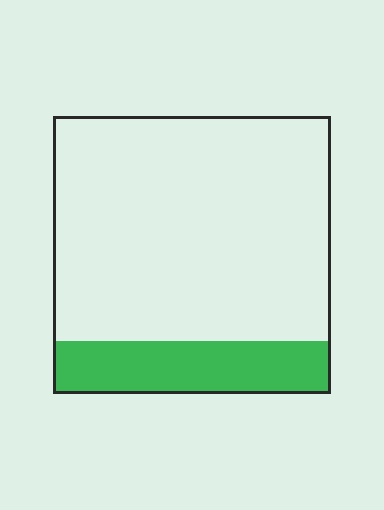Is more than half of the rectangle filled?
No.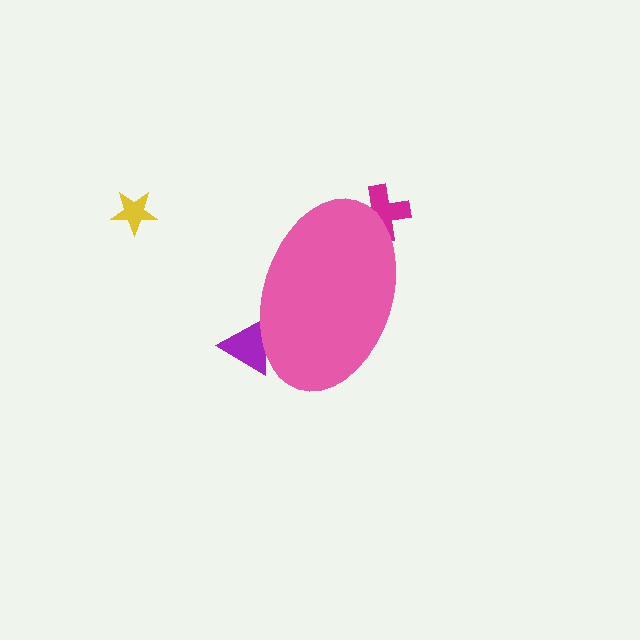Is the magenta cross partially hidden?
Yes, the magenta cross is partially hidden behind the pink ellipse.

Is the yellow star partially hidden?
No, the yellow star is fully visible.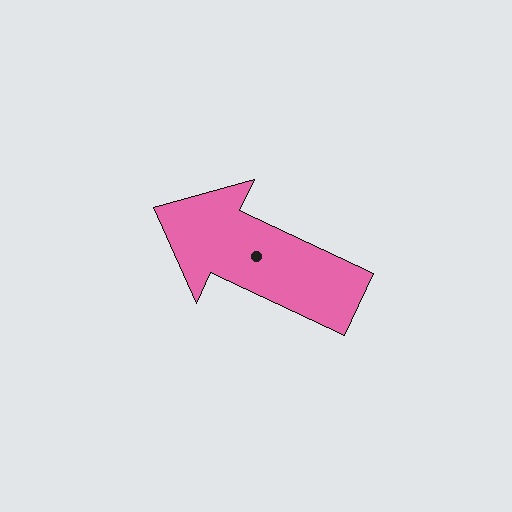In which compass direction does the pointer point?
Northwest.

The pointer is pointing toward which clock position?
Roughly 10 o'clock.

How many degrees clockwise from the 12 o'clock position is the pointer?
Approximately 295 degrees.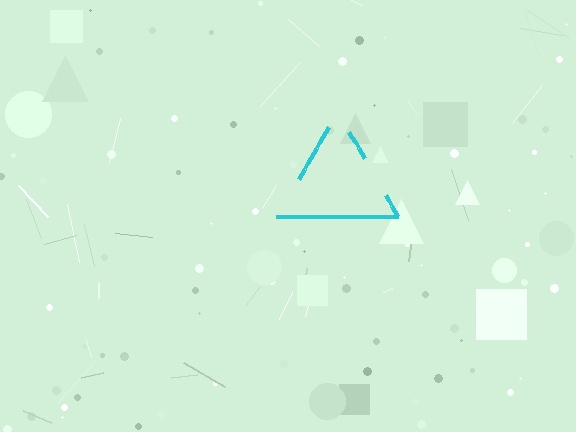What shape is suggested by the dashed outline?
The dashed outline suggests a triangle.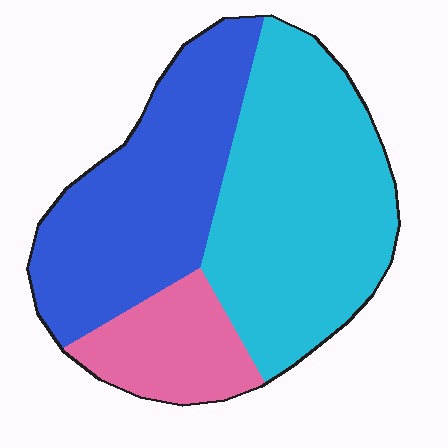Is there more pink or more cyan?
Cyan.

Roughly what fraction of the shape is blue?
Blue takes up about three eighths (3/8) of the shape.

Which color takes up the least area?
Pink, at roughly 15%.